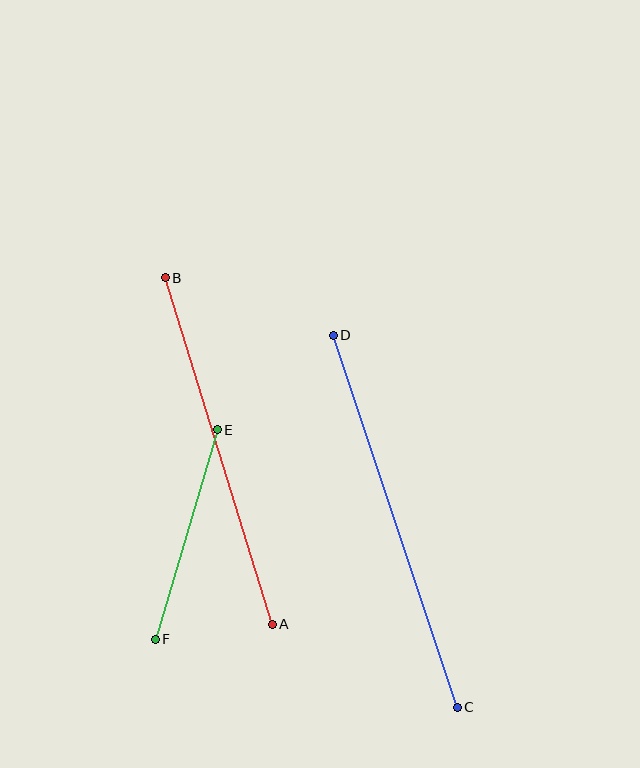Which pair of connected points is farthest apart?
Points C and D are farthest apart.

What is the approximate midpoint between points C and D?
The midpoint is at approximately (395, 521) pixels.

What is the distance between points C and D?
The distance is approximately 392 pixels.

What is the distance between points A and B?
The distance is approximately 363 pixels.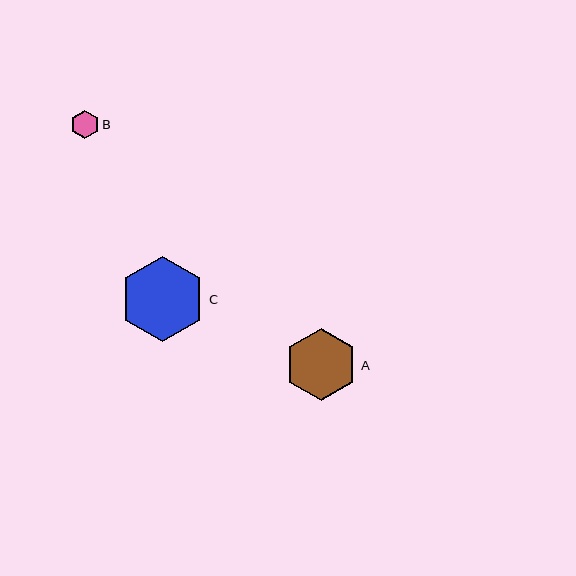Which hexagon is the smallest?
Hexagon B is the smallest with a size of approximately 28 pixels.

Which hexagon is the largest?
Hexagon C is the largest with a size of approximately 86 pixels.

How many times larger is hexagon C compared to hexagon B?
Hexagon C is approximately 3.1 times the size of hexagon B.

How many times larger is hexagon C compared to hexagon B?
Hexagon C is approximately 3.1 times the size of hexagon B.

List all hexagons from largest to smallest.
From largest to smallest: C, A, B.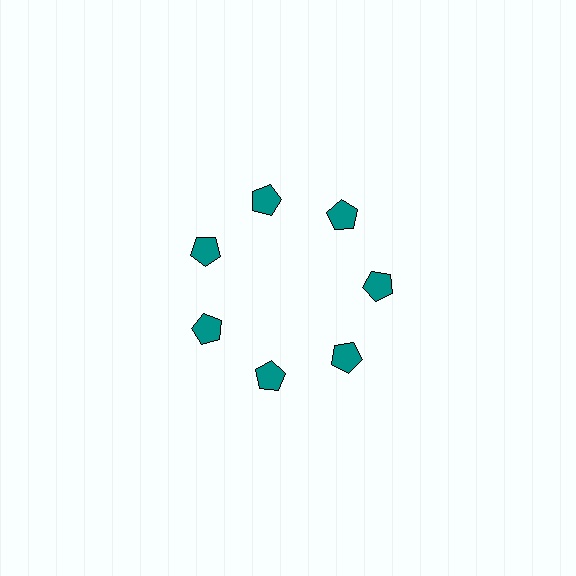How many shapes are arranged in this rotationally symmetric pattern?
There are 7 shapes, arranged in 7 groups of 1.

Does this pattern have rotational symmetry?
Yes, this pattern has 7-fold rotational symmetry. It looks the same after rotating 51 degrees around the center.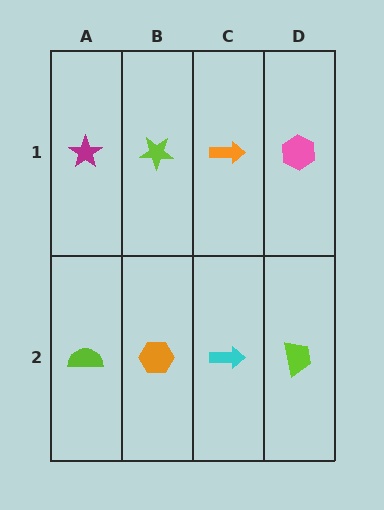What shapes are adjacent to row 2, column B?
A lime star (row 1, column B), a lime semicircle (row 2, column A), a cyan arrow (row 2, column C).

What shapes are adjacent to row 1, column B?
An orange hexagon (row 2, column B), a magenta star (row 1, column A), an orange arrow (row 1, column C).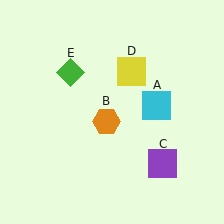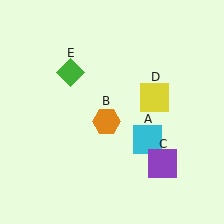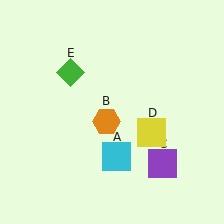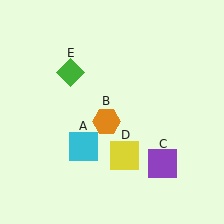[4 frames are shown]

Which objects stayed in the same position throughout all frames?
Orange hexagon (object B) and purple square (object C) and green diamond (object E) remained stationary.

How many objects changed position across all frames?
2 objects changed position: cyan square (object A), yellow square (object D).